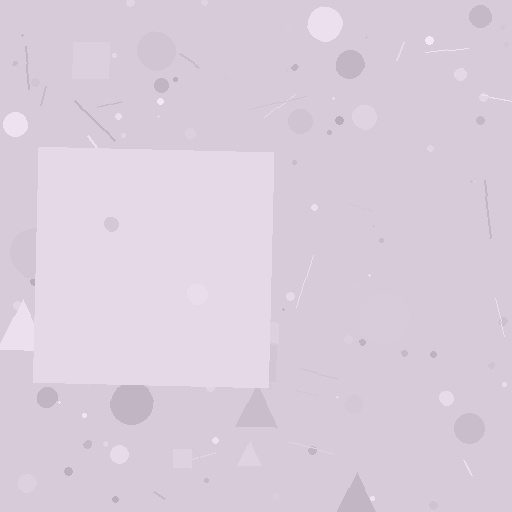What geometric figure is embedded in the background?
A square is embedded in the background.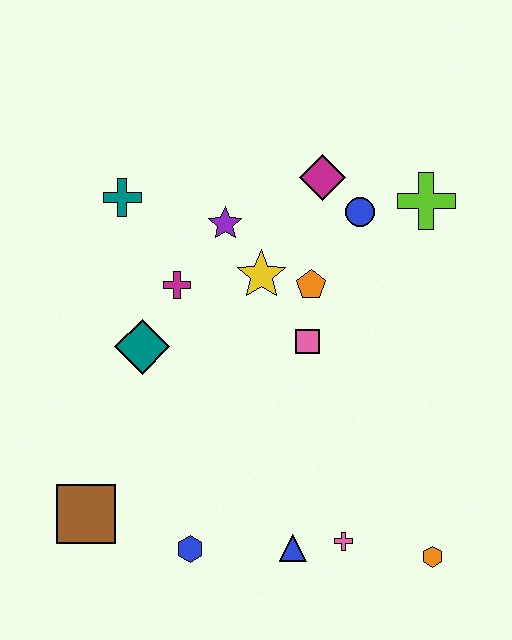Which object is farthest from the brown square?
The lime cross is farthest from the brown square.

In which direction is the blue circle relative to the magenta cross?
The blue circle is to the right of the magenta cross.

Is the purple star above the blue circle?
No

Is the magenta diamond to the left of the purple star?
No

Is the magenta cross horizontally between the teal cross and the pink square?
Yes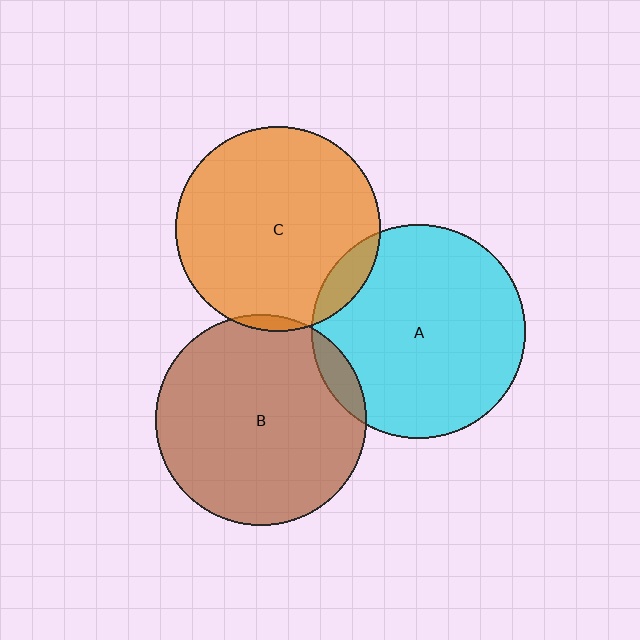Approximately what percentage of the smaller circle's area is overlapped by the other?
Approximately 5%.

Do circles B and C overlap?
Yes.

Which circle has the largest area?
Circle A (cyan).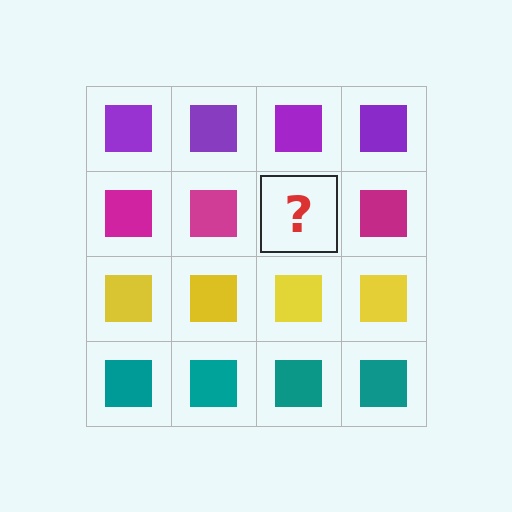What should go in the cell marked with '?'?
The missing cell should contain a magenta square.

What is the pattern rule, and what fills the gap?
The rule is that each row has a consistent color. The gap should be filled with a magenta square.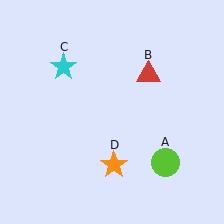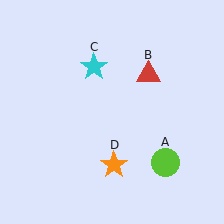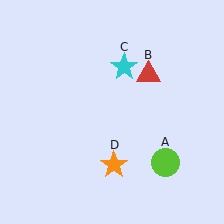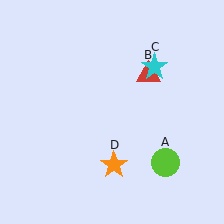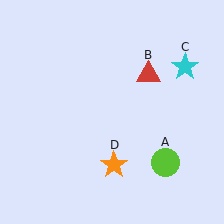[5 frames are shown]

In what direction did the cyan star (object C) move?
The cyan star (object C) moved right.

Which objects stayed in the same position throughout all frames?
Lime circle (object A) and red triangle (object B) and orange star (object D) remained stationary.